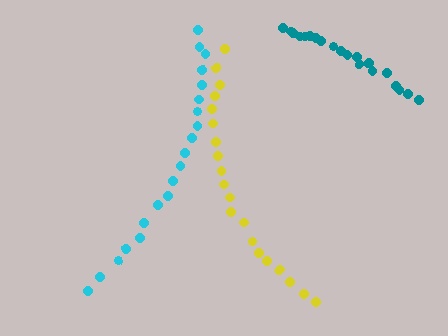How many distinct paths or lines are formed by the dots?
There are 3 distinct paths.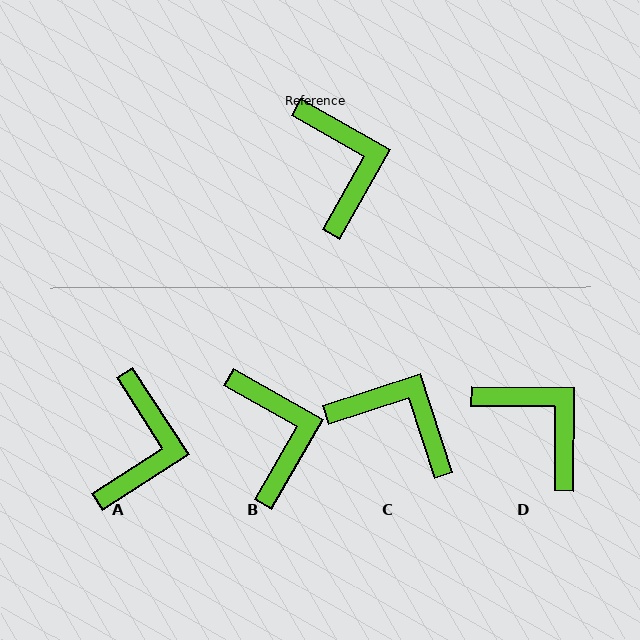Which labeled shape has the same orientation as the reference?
B.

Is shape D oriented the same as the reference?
No, it is off by about 29 degrees.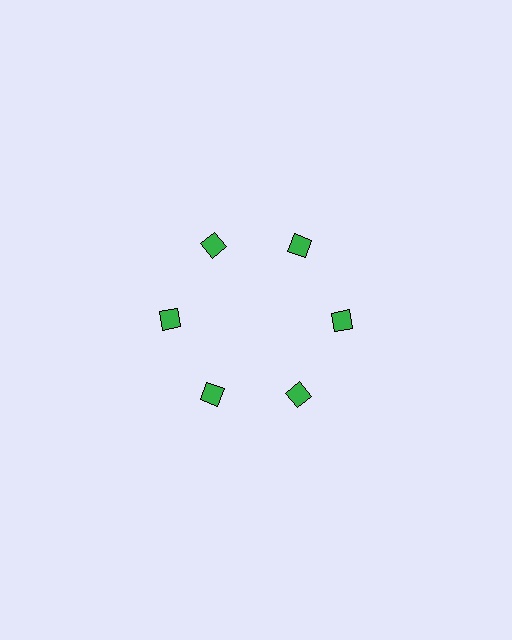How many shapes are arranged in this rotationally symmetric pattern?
There are 6 shapes, arranged in 6 groups of 1.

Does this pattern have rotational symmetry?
Yes, this pattern has 6-fold rotational symmetry. It looks the same after rotating 60 degrees around the center.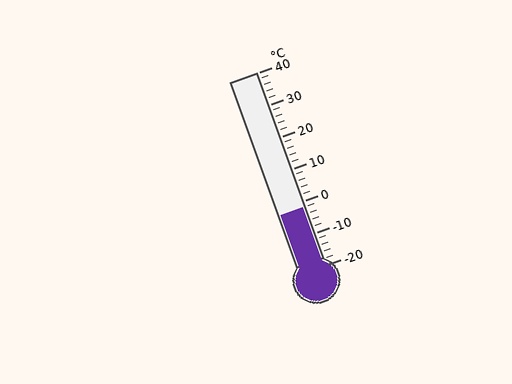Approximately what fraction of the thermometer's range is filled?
The thermometer is filled to approximately 30% of its range.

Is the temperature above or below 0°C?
The temperature is below 0°C.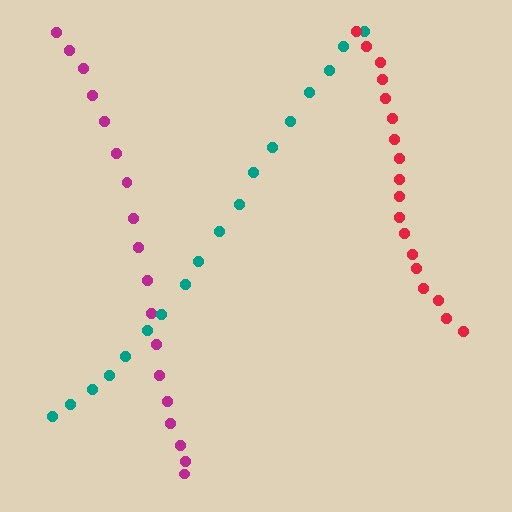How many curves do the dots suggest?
There are 3 distinct paths.